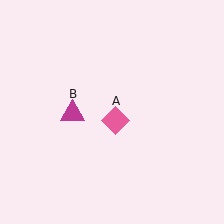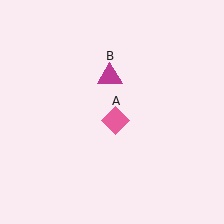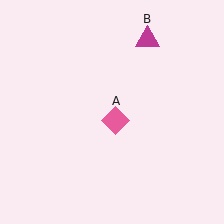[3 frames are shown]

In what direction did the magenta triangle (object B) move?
The magenta triangle (object B) moved up and to the right.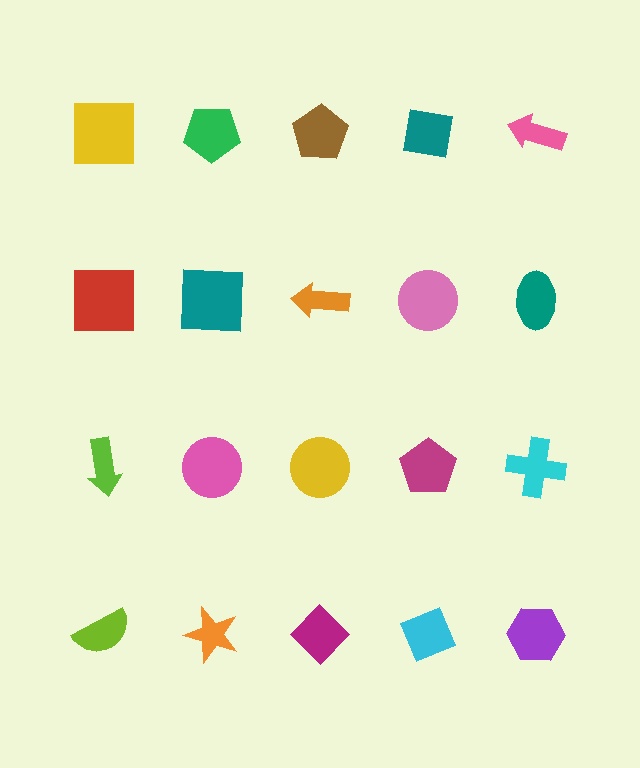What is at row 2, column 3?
An orange arrow.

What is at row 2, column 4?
A pink circle.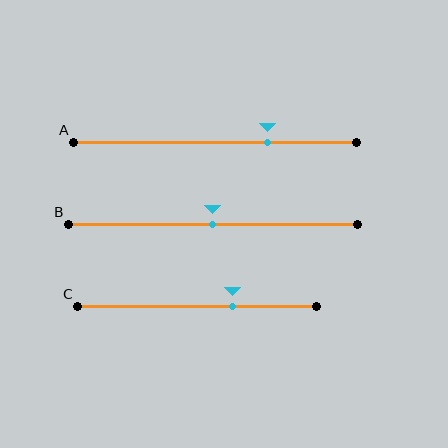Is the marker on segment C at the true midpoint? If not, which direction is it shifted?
No, the marker on segment C is shifted to the right by about 15% of the segment length.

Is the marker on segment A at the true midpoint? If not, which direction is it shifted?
No, the marker on segment A is shifted to the right by about 18% of the segment length.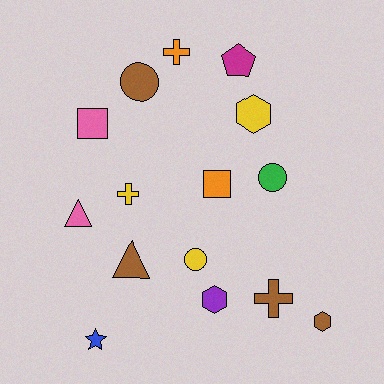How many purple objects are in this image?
There is 1 purple object.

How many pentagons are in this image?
There is 1 pentagon.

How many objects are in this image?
There are 15 objects.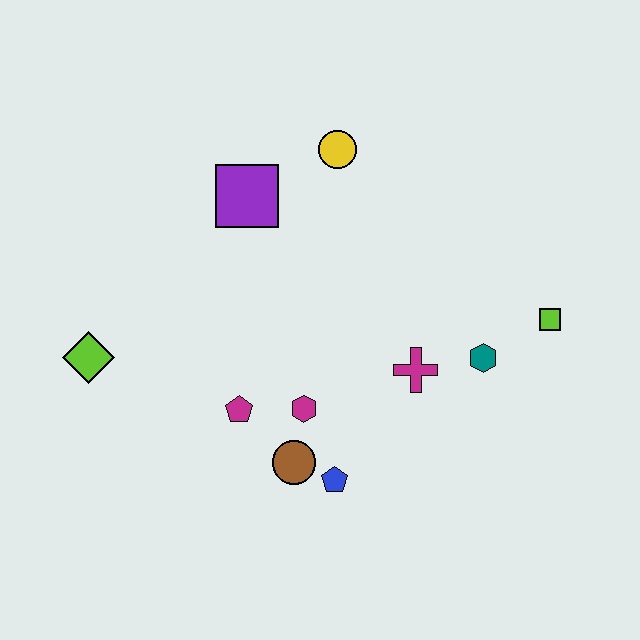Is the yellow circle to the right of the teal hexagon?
No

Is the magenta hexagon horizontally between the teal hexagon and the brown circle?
Yes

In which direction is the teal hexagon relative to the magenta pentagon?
The teal hexagon is to the right of the magenta pentagon.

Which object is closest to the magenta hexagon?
The brown circle is closest to the magenta hexagon.